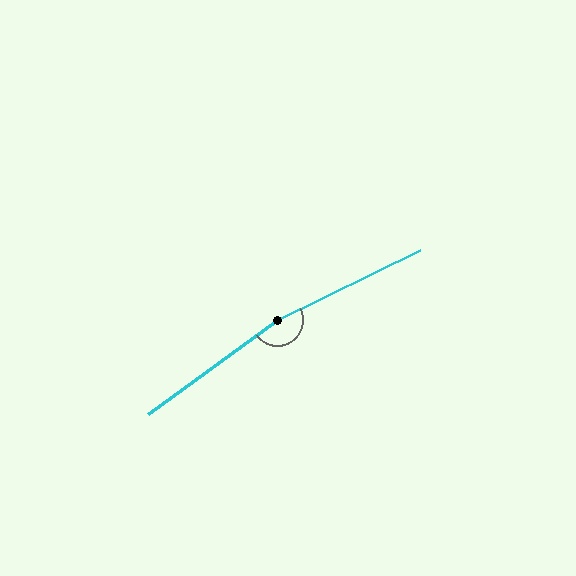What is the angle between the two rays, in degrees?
Approximately 170 degrees.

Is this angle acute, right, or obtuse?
It is obtuse.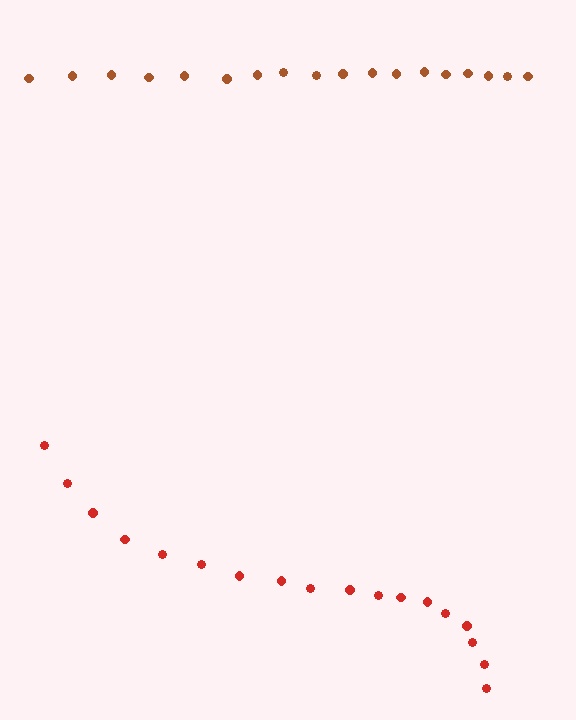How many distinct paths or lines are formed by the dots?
There are 2 distinct paths.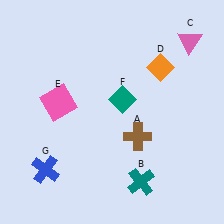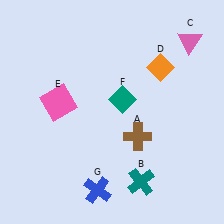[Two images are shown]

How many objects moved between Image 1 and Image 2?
1 object moved between the two images.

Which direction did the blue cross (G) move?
The blue cross (G) moved right.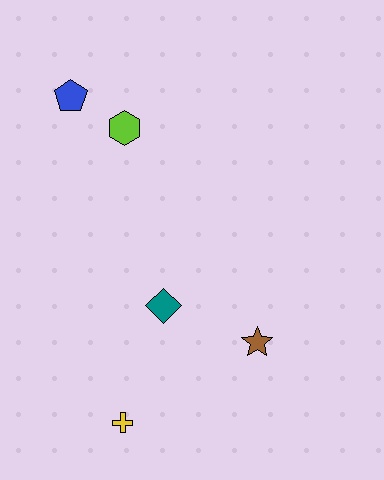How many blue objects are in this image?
There is 1 blue object.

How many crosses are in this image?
There is 1 cross.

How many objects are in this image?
There are 5 objects.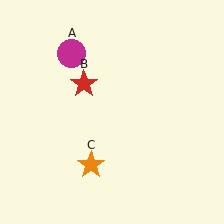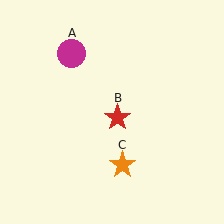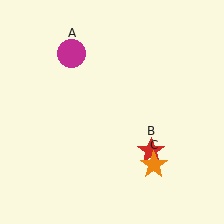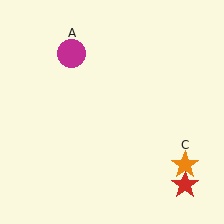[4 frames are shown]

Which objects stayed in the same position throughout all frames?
Magenta circle (object A) remained stationary.